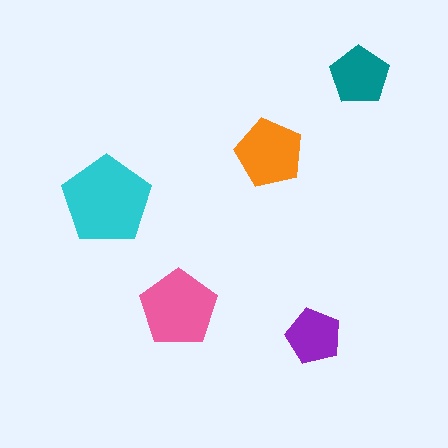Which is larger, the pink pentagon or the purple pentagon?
The pink one.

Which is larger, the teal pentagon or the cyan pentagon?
The cyan one.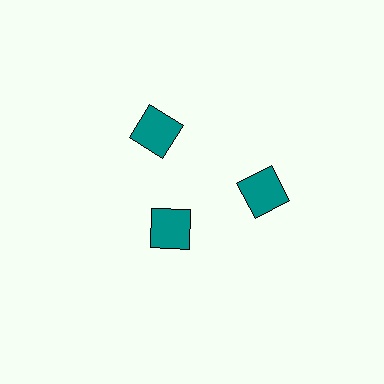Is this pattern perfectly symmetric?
No. The 3 teal squares are arranged in a ring, but one element near the 7 o'clock position is pulled inward toward the center, breaking the 3-fold rotational symmetry.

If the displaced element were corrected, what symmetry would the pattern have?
It would have 3-fold rotational symmetry — the pattern would map onto itself every 120 degrees.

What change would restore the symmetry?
The symmetry would be restored by moving it outward, back onto the ring so that all 3 squares sit at equal angles and equal distance from the center.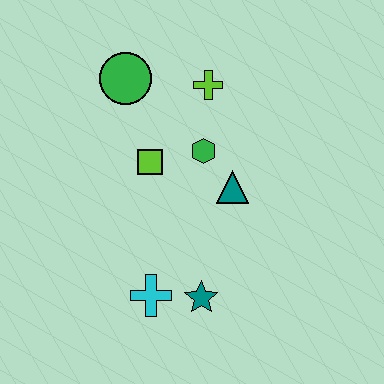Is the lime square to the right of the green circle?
Yes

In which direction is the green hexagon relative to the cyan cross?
The green hexagon is above the cyan cross.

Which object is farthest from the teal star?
The green circle is farthest from the teal star.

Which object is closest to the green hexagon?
The teal triangle is closest to the green hexagon.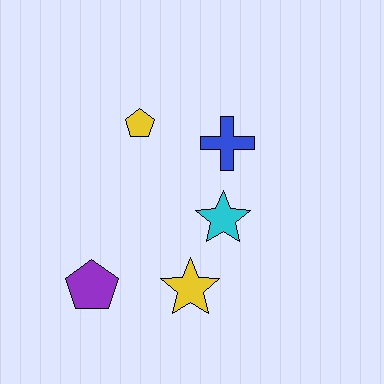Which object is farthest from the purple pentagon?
The blue cross is farthest from the purple pentagon.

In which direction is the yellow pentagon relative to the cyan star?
The yellow pentagon is above the cyan star.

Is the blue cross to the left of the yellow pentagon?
No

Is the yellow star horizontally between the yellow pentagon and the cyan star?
Yes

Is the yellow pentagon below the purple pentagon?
No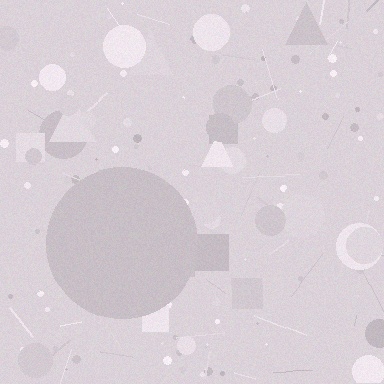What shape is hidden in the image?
A circle is hidden in the image.